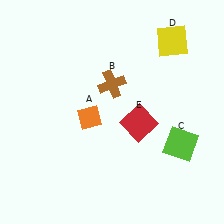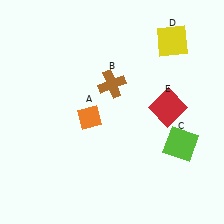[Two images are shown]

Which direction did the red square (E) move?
The red square (E) moved right.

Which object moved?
The red square (E) moved right.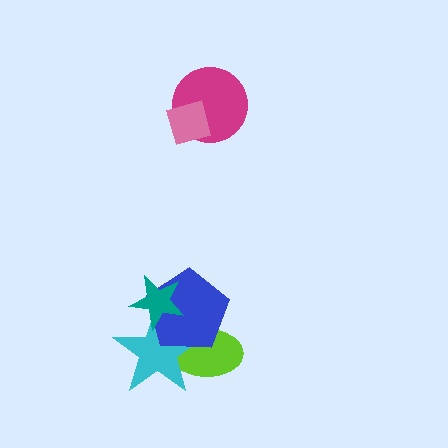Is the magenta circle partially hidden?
Yes, it is partially covered by another shape.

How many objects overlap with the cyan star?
3 objects overlap with the cyan star.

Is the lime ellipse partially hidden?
Yes, it is partially covered by another shape.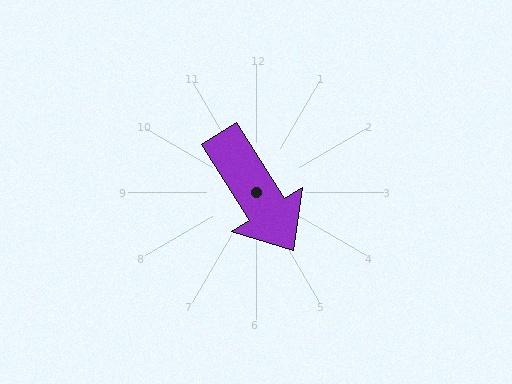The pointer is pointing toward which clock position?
Roughly 5 o'clock.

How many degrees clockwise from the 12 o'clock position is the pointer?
Approximately 148 degrees.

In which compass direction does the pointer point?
Southeast.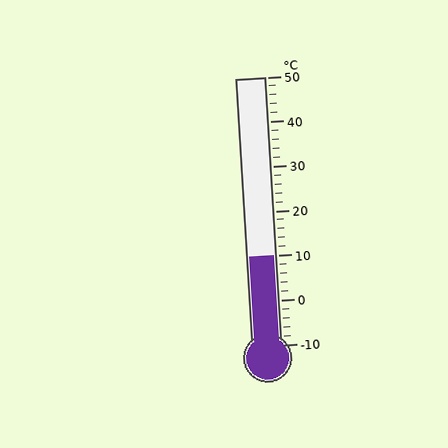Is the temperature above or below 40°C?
The temperature is below 40°C.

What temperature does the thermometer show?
The thermometer shows approximately 10°C.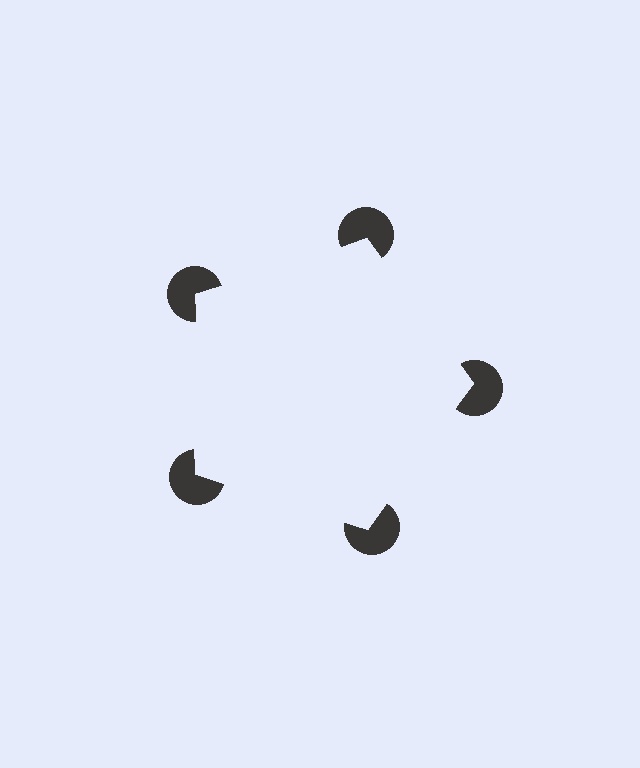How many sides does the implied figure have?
5 sides.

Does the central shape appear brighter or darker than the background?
It typically appears slightly brighter than the background, even though no actual brightness change is drawn.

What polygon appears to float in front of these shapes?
An illusory pentagon — its edges are inferred from the aligned wedge cuts in the pac-man discs, not physically drawn.